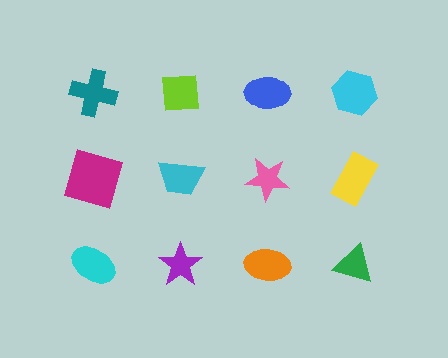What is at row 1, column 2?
A lime square.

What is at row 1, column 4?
A cyan hexagon.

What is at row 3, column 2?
A purple star.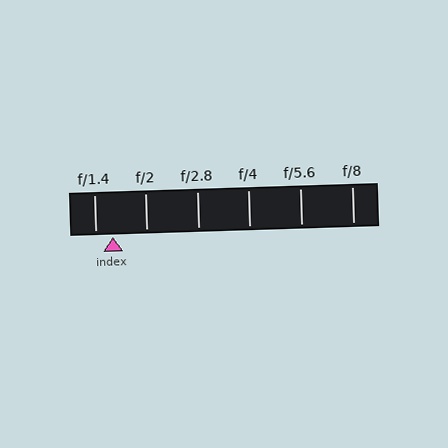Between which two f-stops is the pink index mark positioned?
The index mark is between f/1.4 and f/2.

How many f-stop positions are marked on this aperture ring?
There are 6 f-stop positions marked.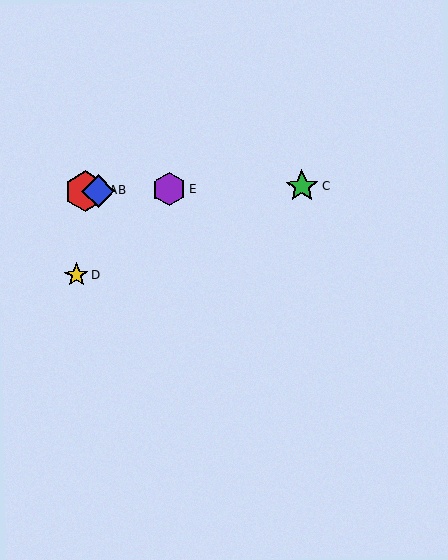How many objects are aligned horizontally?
4 objects (A, B, C, E) are aligned horizontally.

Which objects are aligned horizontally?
Objects A, B, C, E are aligned horizontally.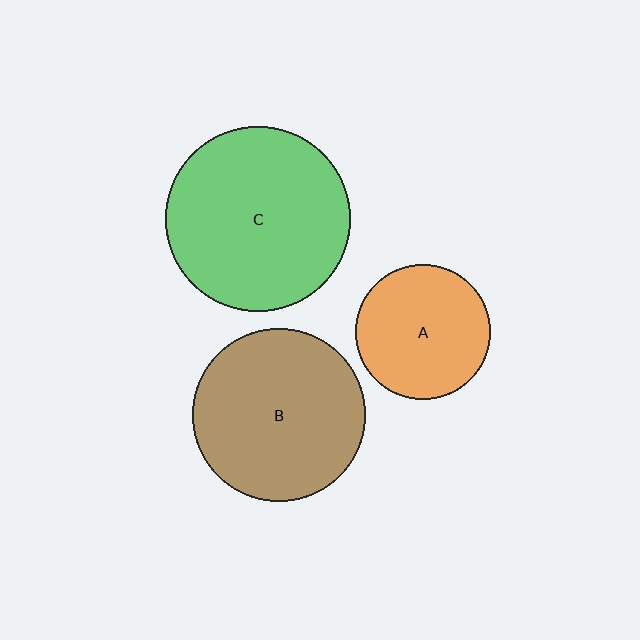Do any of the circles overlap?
No, none of the circles overlap.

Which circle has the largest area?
Circle C (green).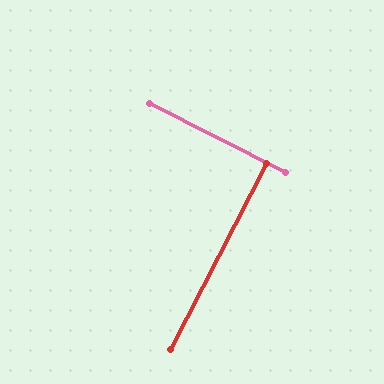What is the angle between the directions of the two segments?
Approximately 89 degrees.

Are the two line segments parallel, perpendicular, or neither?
Perpendicular — they meet at approximately 89°.